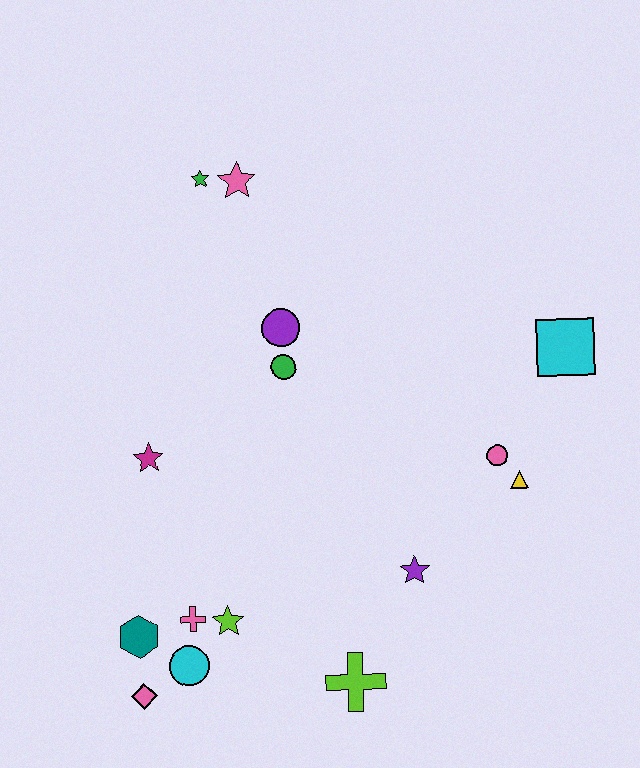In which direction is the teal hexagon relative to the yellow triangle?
The teal hexagon is to the left of the yellow triangle.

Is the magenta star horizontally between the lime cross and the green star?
No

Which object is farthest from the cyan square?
The pink diamond is farthest from the cyan square.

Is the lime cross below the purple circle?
Yes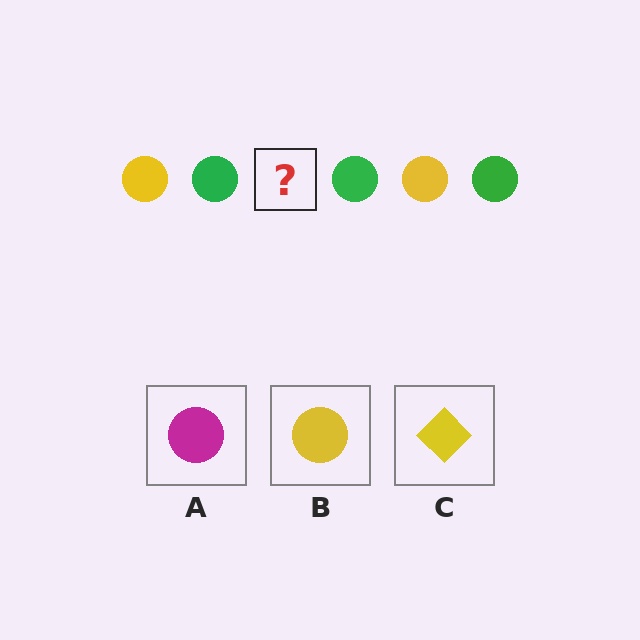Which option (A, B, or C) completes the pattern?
B.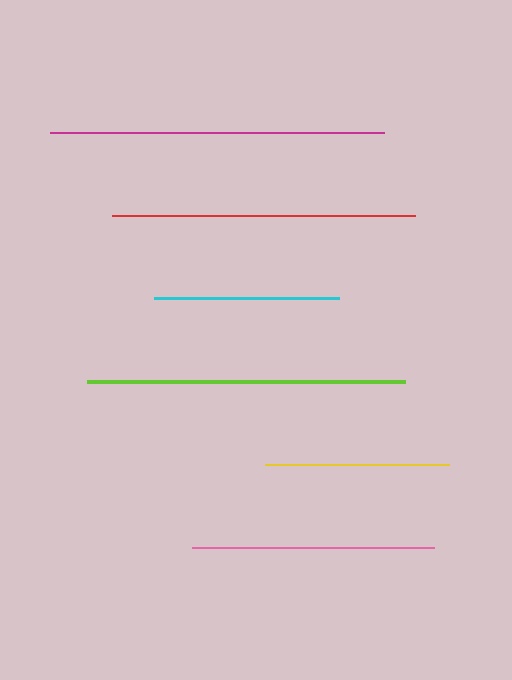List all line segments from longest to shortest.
From longest to shortest: magenta, lime, red, pink, cyan, yellow.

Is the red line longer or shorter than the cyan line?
The red line is longer than the cyan line.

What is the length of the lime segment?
The lime segment is approximately 319 pixels long.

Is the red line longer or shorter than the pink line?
The red line is longer than the pink line.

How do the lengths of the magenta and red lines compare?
The magenta and red lines are approximately the same length.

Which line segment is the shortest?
The yellow line is the shortest at approximately 184 pixels.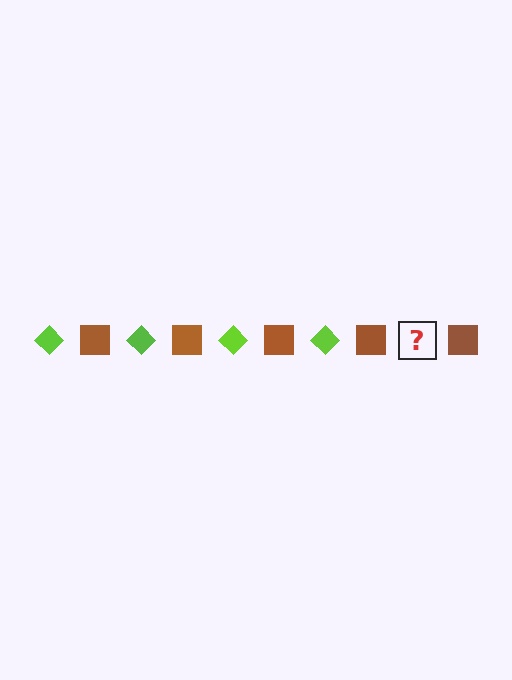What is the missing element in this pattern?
The missing element is a lime diamond.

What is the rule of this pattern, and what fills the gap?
The rule is that the pattern alternates between lime diamond and brown square. The gap should be filled with a lime diamond.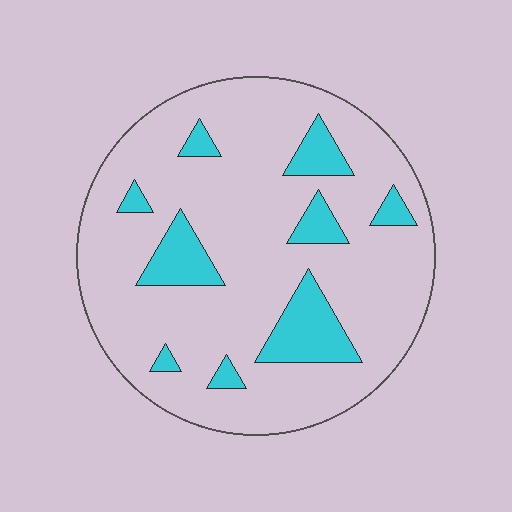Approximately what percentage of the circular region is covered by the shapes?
Approximately 15%.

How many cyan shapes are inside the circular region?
9.